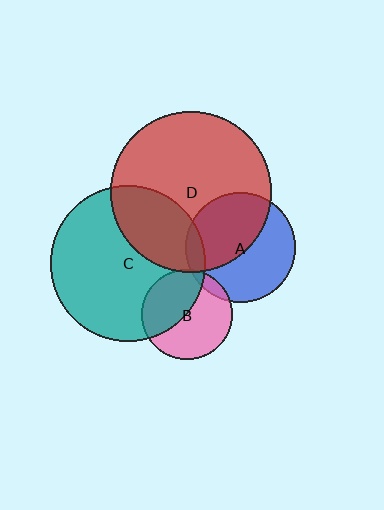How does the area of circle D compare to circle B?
Approximately 3.2 times.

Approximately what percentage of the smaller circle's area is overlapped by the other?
Approximately 5%.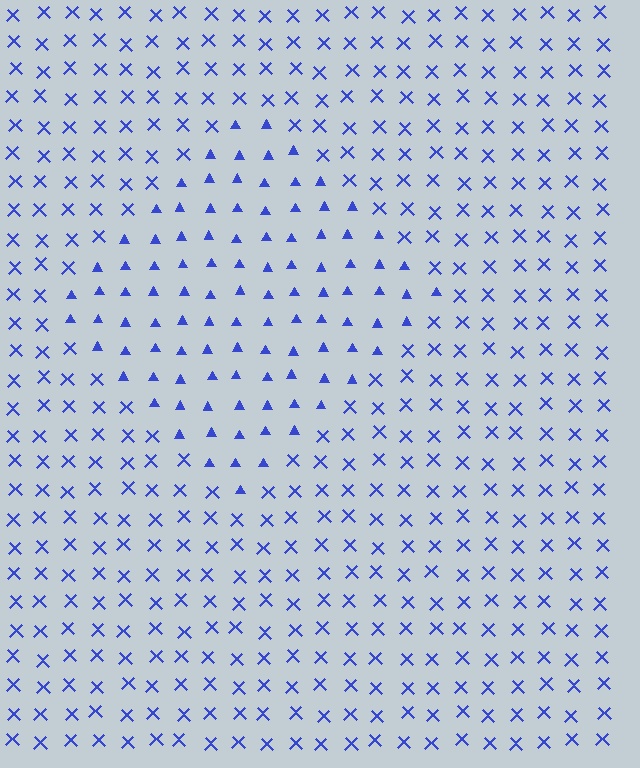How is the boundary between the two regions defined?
The boundary is defined by a change in element shape: triangles inside vs. X marks outside. All elements share the same color and spacing.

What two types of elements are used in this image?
The image uses triangles inside the diamond region and X marks outside it.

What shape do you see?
I see a diamond.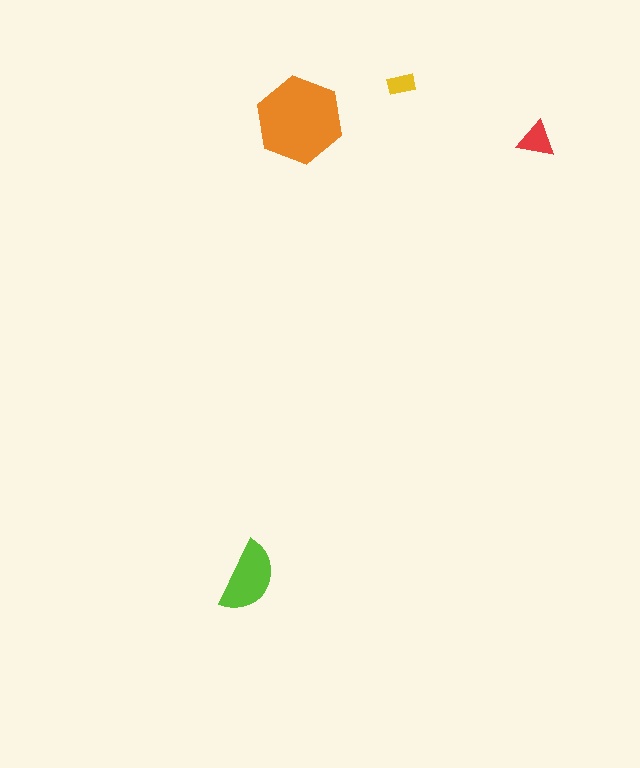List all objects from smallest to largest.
The yellow rectangle, the red triangle, the lime semicircle, the orange hexagon.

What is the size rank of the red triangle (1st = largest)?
3rd.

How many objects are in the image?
There are 4 objects in the image.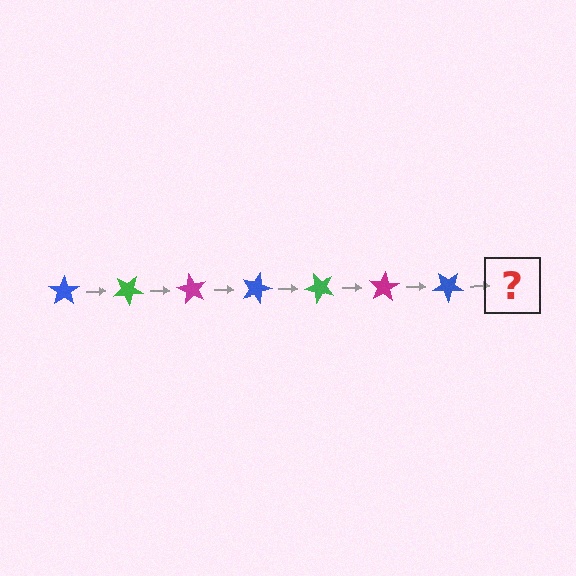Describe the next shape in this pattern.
It should be a green star, rotated 210 degrees from the start.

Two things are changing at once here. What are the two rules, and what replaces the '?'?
The two rules are that it rotates 30 degrees each step and the color cycles through blue, green, and magenta. The '?' should be a green star, rotated 210 degrees from the start.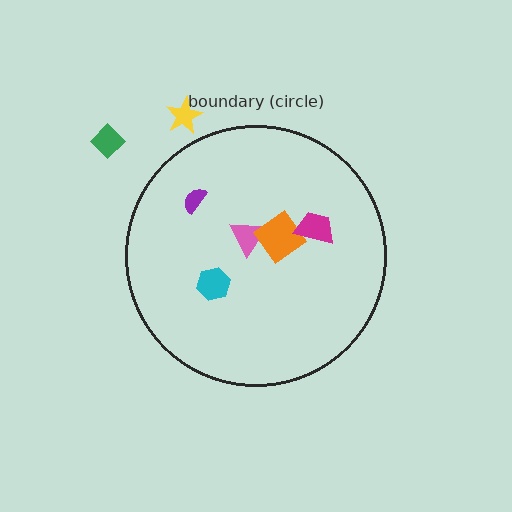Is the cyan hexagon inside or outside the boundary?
Inside.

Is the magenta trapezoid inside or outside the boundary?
Inside.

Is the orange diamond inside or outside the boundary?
Inside.